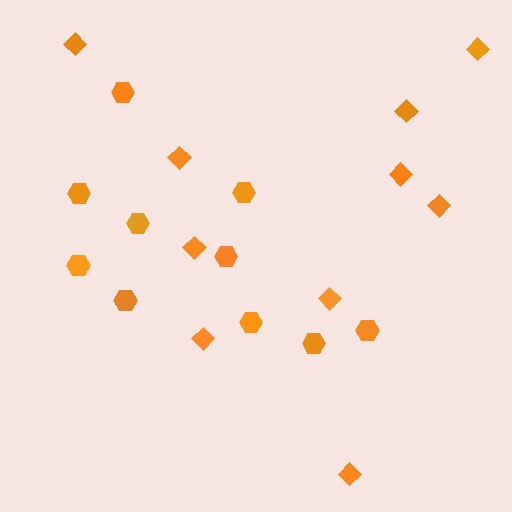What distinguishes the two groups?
There are 2 groups: one group of diamonds (10) and one group of hexagons (10).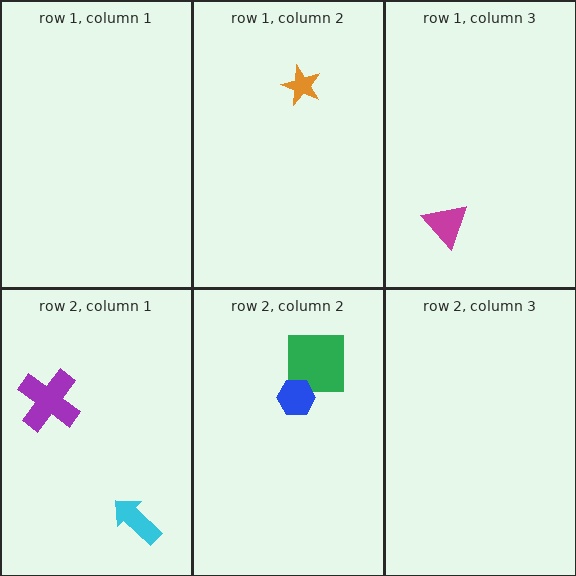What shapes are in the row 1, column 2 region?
The orange star.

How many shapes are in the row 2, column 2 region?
2.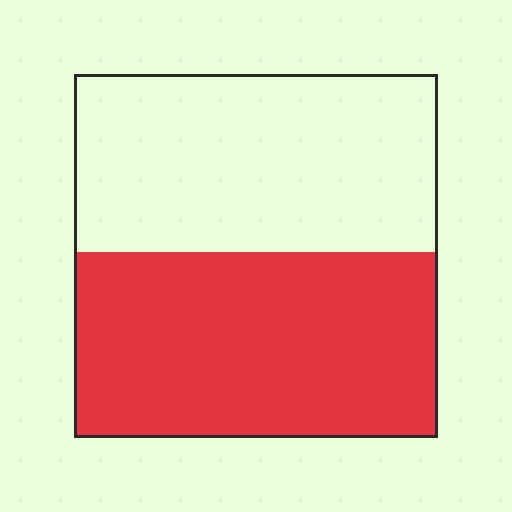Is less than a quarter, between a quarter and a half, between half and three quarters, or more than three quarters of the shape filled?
Between half and three quarters.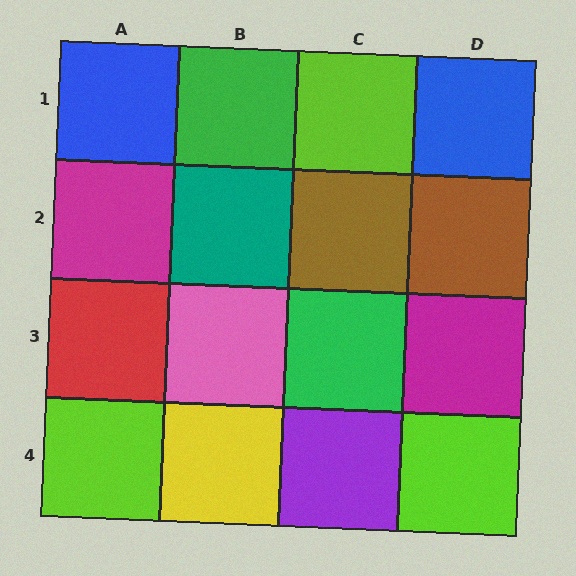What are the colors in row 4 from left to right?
Lime, yellow, purple, lime.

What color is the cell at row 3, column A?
Red.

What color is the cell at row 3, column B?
Pink.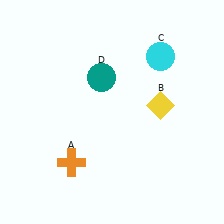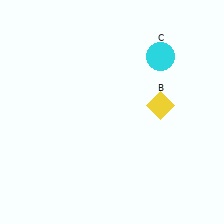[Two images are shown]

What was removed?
The orange cross (A), the teal circle (D) were removed in Image 2.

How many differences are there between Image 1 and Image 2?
There are 2 differences between the two images.